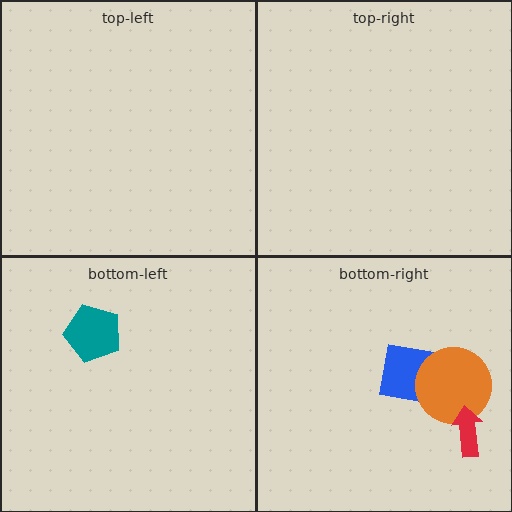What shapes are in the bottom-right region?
The blue rectangle, the orange circle, the red arrow.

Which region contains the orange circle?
The bottom-right region.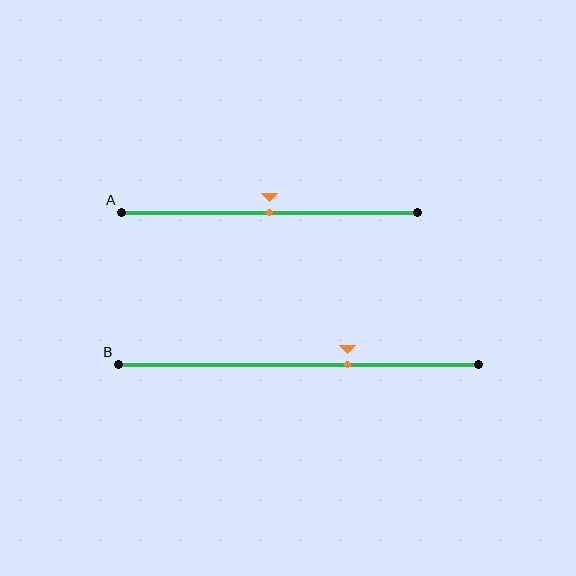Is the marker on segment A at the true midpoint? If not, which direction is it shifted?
Yes, the marker on segment A is at the true midpoint.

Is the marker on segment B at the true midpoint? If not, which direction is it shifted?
No, the marker on segment B is shifted to the right by about 14% of the segment length.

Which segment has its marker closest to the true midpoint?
Segment A has its marker closest to the true midpoint.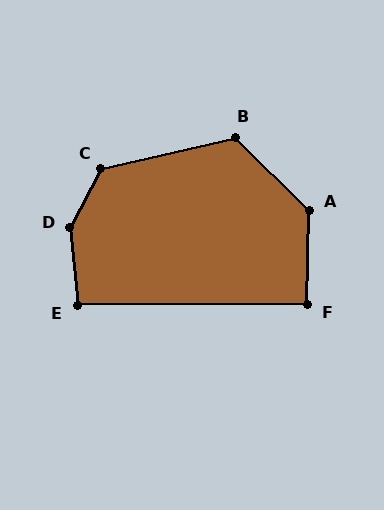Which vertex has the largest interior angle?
D, at approximately 146 degrees.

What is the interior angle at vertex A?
Approximately 134 degrees (obtuse).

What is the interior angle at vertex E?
Approximately 95 degrees (obtuse).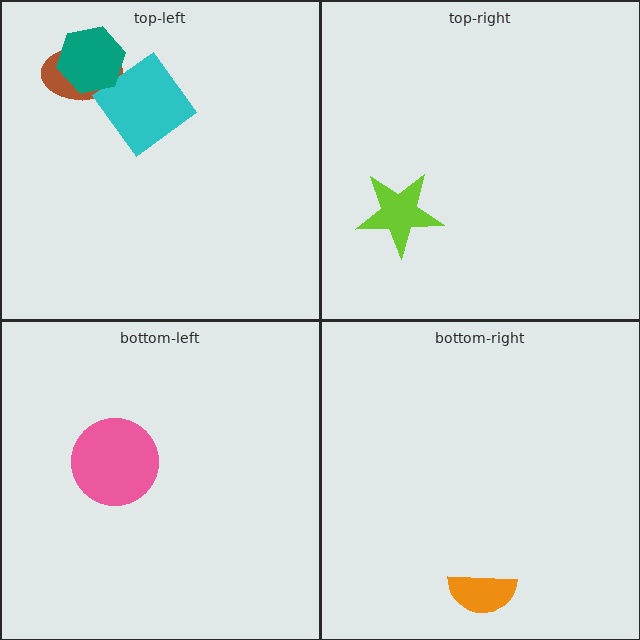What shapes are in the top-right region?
The lime star.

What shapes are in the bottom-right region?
The orange semicircle.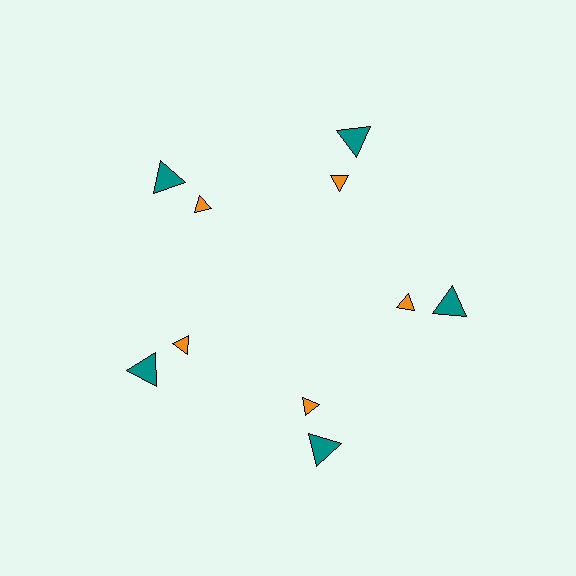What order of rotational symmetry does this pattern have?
This pattern has 5-fold rotational symmetry.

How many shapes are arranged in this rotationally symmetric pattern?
There are 10 shapes, arranged in 5 groups of 2.